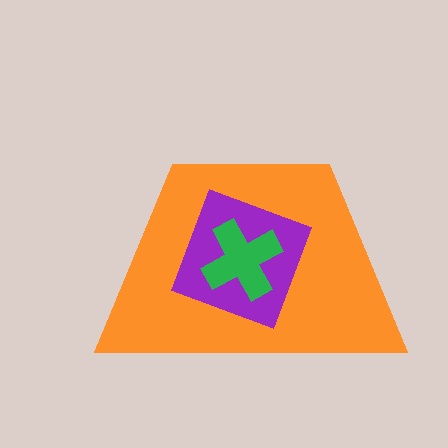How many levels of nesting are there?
3.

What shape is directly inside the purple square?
The green cross.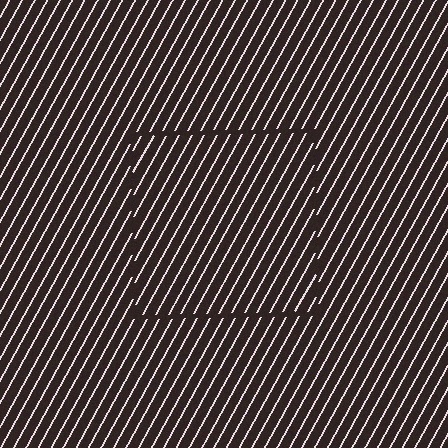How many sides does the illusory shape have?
4 sides — the line-ends trace a square.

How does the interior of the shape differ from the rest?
The interior of the shape contains the same grating, shifted by half a period — the contour is defined by the phase discontinuity where line-ends from the inner and outer gratings abut.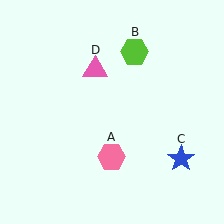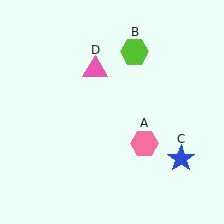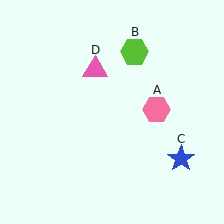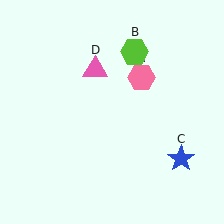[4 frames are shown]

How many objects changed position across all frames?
1 object changed position: pink hexagon (object A).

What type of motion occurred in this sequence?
The pink hexagon (object A) rotated counterclockwise around the center of the scene.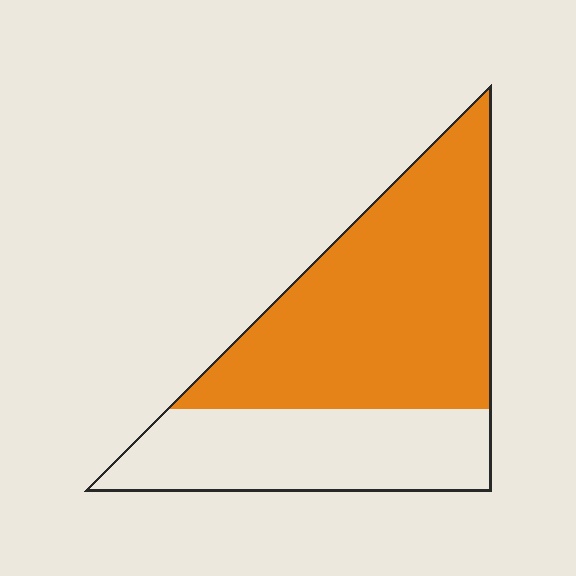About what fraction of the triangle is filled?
About five eighths (5/8).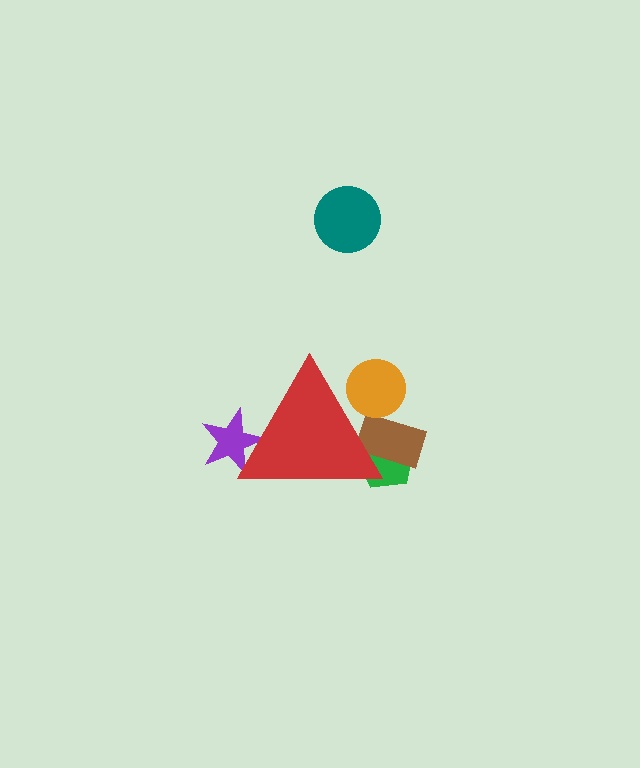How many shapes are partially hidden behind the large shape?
4 shapes are partially hidden.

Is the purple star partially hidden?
Yes, the purple star is partially hidden behind the red triangle.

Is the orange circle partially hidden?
Yes, the orange circle is partially hidden behind the red triangle.